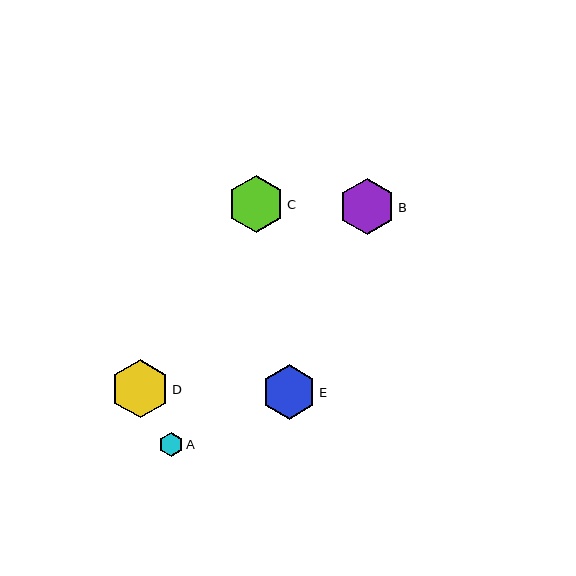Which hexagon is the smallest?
Hexagon A is the smallest with a size of approximately 24 pixels.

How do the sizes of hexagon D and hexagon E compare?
Hexagon D and hexagon E are approximately the same size.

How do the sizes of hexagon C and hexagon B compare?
Hexagon C and hexagon B are approximately the same size.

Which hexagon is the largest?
Hexagon D is the largest with a size of approximately 58 pixels.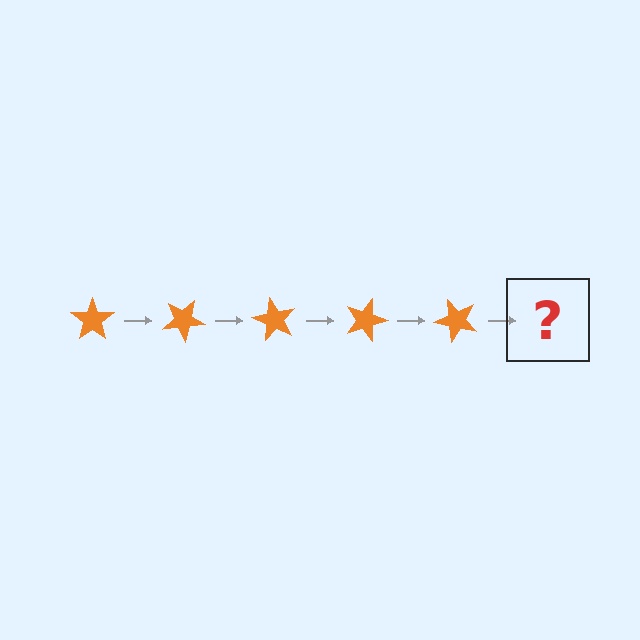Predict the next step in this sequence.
The next step is an orange star rotated 150 degrees.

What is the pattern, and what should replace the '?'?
The pattern is that the star rotates 30 degrees each step. The '?' should be an orange star rotated 150 degrees.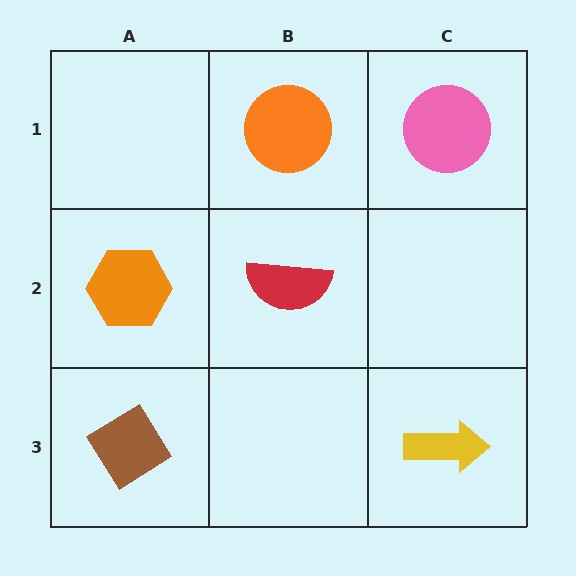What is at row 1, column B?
An orange circle.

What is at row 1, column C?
A pink circle.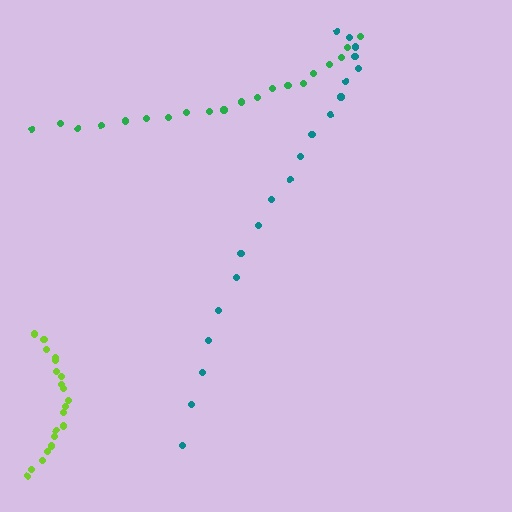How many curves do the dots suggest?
There are 3 distinct paths.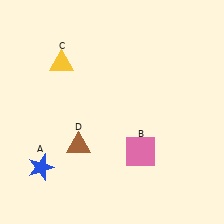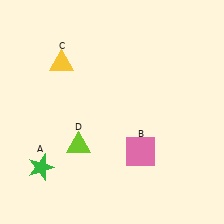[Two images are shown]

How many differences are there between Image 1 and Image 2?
There are 2 differences between the two images.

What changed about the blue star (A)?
In Image 1, A is blue. In Image 2, it changed to green.